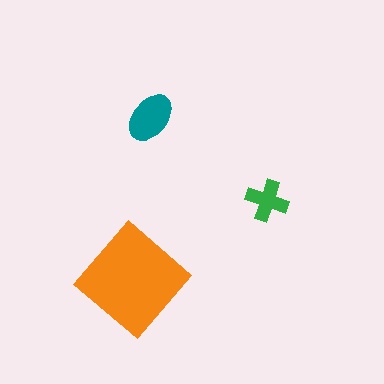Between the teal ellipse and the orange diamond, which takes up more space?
The orange diamond.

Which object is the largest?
The orange diamond.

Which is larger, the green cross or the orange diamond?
The orange diamond.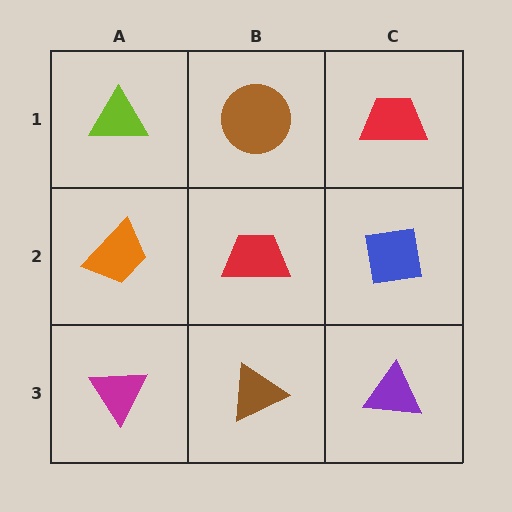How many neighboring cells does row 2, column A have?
3.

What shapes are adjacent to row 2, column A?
A lime triangle (row 1, column A), a magenta triangle (row 3, column A), a red trapezoid (row 2, column B).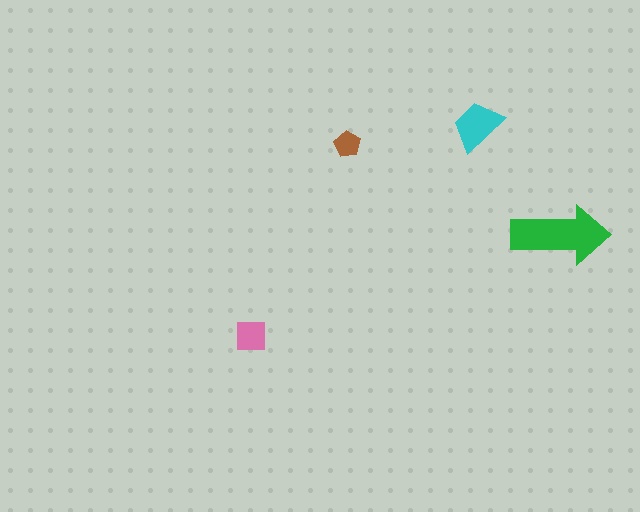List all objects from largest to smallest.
The green arrow, the cyan trapezoid, the pink square, the brown pentagon.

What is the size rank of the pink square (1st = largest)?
3rd.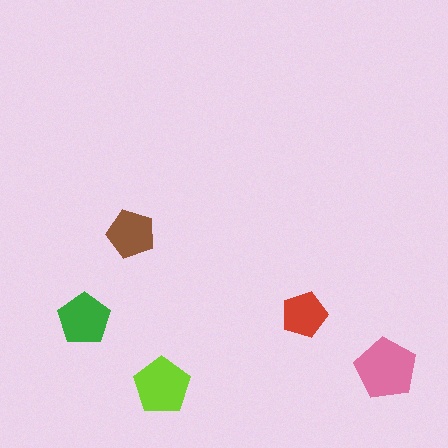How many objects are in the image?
There are 5 objects in the image.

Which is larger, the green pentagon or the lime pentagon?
The lime one.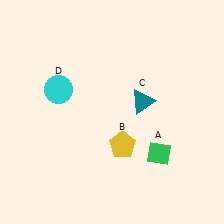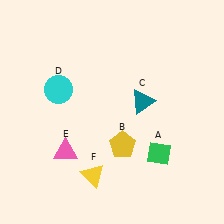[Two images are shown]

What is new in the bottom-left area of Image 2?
A yellow triangle (F) was added in the bottom-left area of Image 2.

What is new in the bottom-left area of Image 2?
A pink triangle (E) was added in the bottom-left area of Image 2.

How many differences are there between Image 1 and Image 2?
There are 2 differences between the two images.